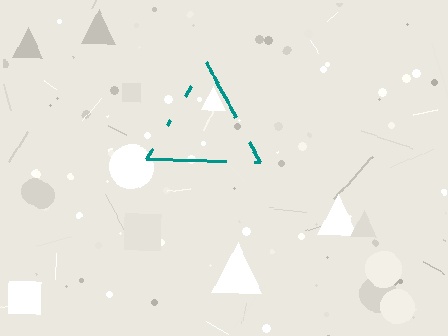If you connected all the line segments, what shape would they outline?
They would outline a triangle.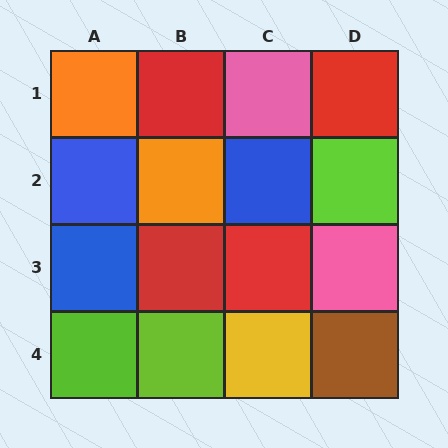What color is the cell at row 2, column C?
Blue.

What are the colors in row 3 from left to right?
Blue, red, red, pink.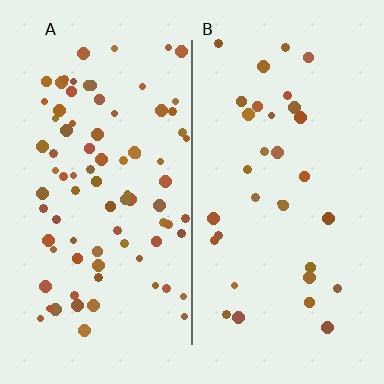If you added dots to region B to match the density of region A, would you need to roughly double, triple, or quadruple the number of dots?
Approximately triple.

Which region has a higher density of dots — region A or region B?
A (the left).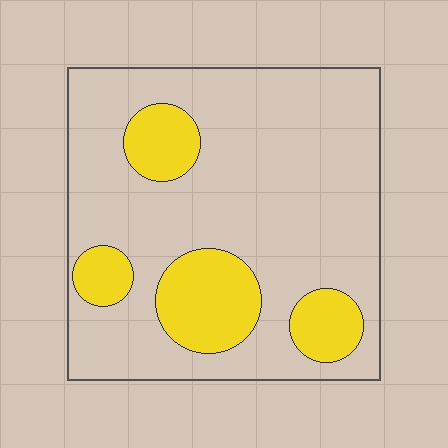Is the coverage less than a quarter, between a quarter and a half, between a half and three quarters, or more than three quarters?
Less than a quarter.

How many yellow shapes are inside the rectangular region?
4.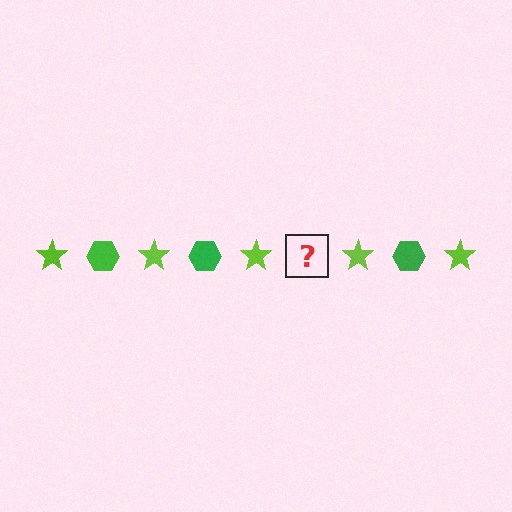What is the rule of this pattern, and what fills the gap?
The rule is that the pattern alternates between lime star and green hexagon. The gap should be filled with a green hexagon.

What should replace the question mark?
The question mark should be replaced with a green hexagon.